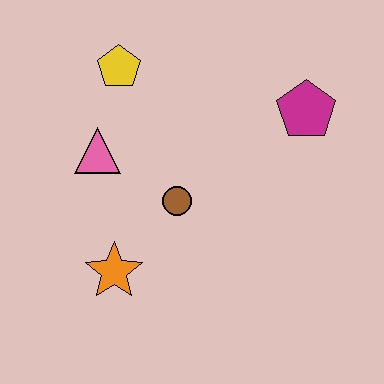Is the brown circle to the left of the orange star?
No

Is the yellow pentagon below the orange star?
No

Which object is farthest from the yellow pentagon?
The orange star is farthest from the yellow pentagon.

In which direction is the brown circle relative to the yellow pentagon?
The brown circle is below the yellow pentagon.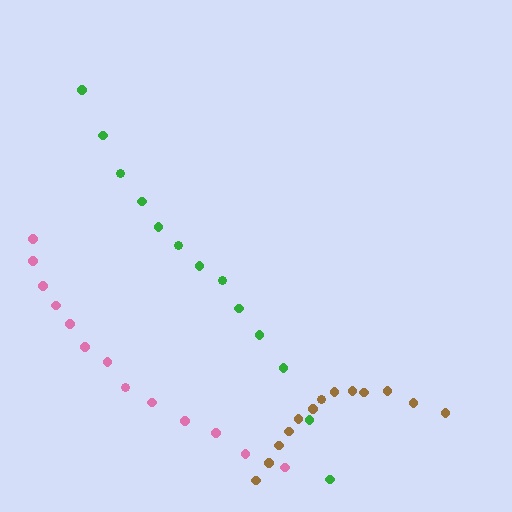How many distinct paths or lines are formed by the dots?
There are 3 distinct paths.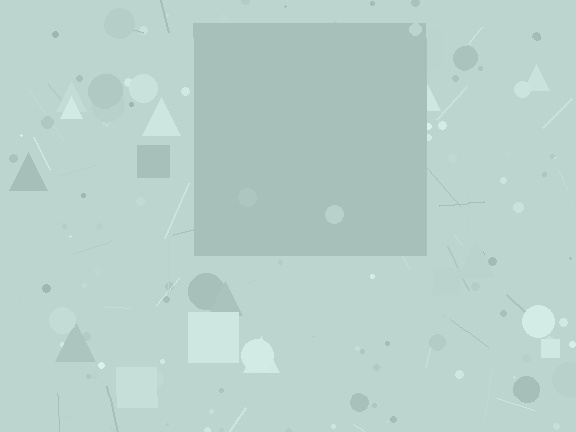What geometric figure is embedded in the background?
A square is embedded in the background.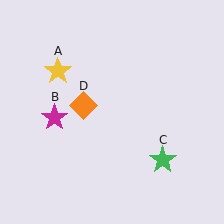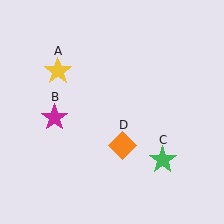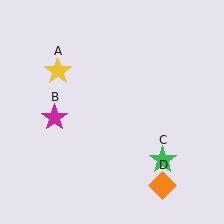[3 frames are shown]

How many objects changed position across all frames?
1 object changed position: orange diamond (object D).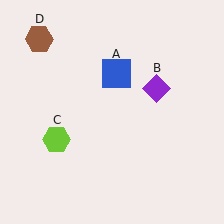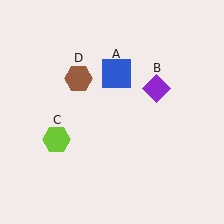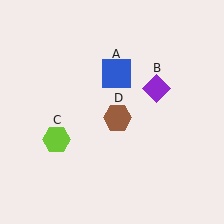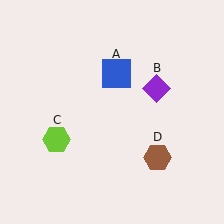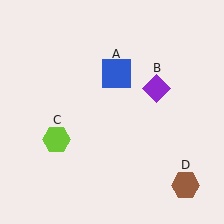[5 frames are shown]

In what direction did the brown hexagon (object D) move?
The brown hexagon (object D) moved down and to the right.